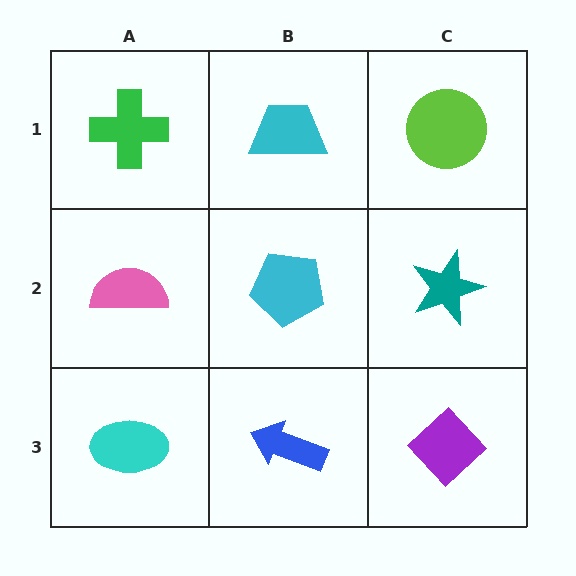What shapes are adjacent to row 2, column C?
A lime circle (row 1, column C), a purple diamond (row 3, column C), a cyan pentagon (row 2, column B).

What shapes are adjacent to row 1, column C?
A teal star (row 2, column C), a cyan trapezoid (row 1, column B).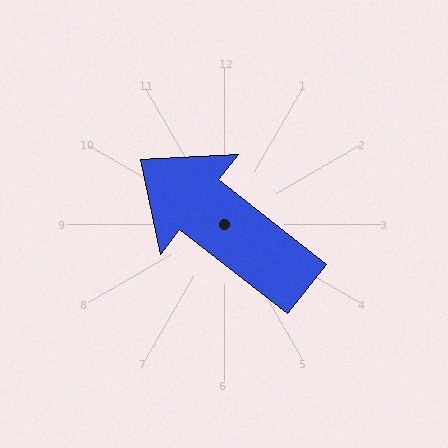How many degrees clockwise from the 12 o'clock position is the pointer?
Approximately 308 degrees.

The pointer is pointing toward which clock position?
Roughly 10 o'clock.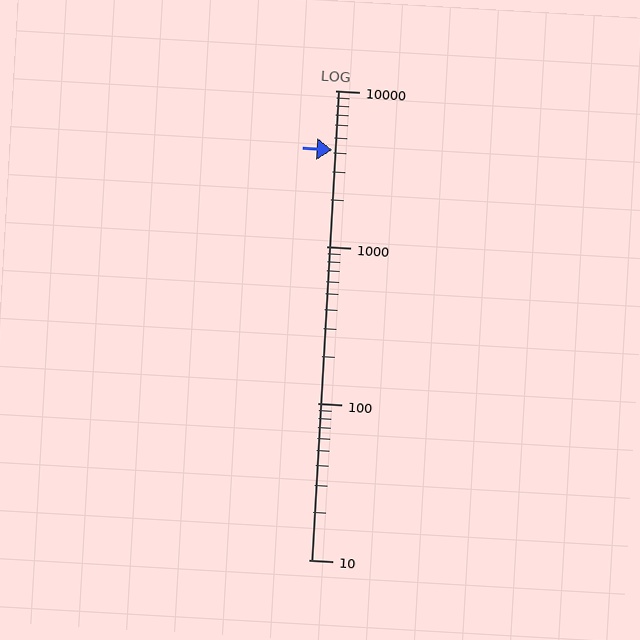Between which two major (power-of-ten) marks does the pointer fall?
The pointer is between 1000 and 10000.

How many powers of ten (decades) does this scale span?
The scale spans 3 decades, from 10 to 10000.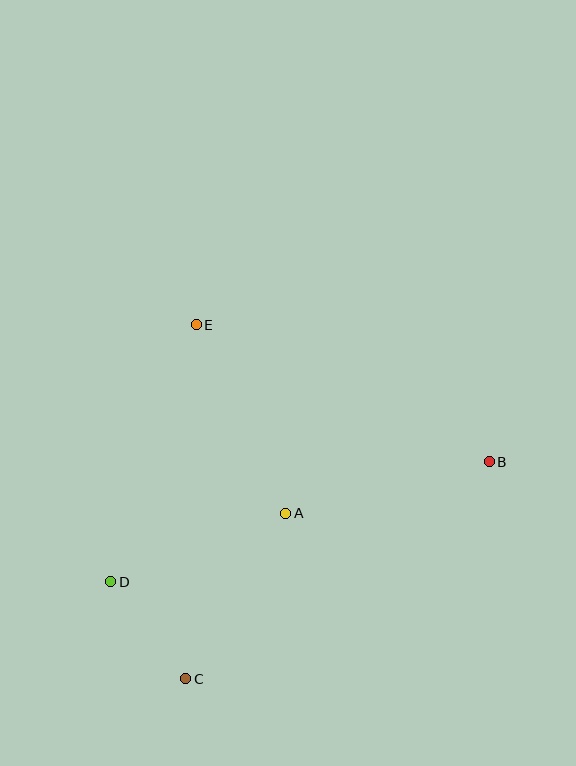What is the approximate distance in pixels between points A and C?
The distance between A and C is approximately 194 pixels.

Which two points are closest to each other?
Points C and D are closest to each other.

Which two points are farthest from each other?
Points B and D are farthest from each other.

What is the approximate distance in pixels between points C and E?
The distance between C and E is approximately 354 pixels.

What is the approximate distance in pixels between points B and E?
The distance between B and E is approximately 323 pixels.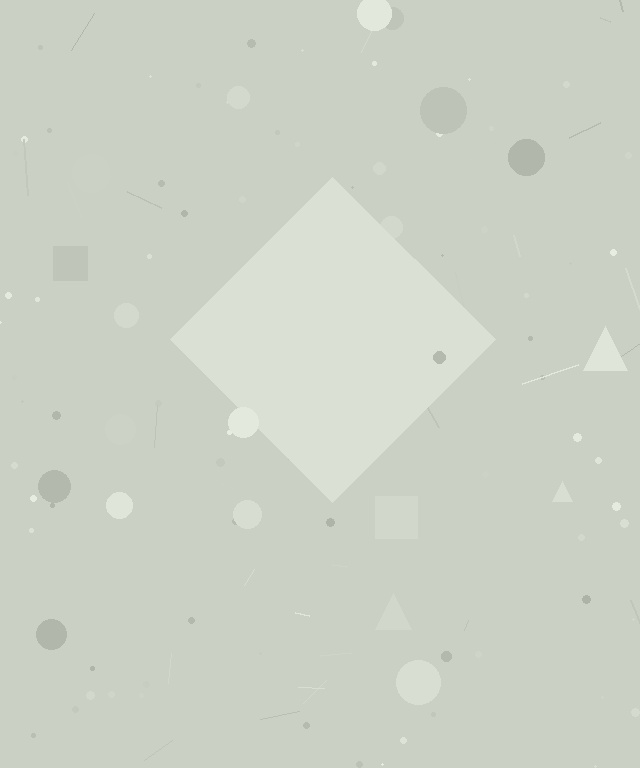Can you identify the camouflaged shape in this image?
The camouflaged shape is a diamond.